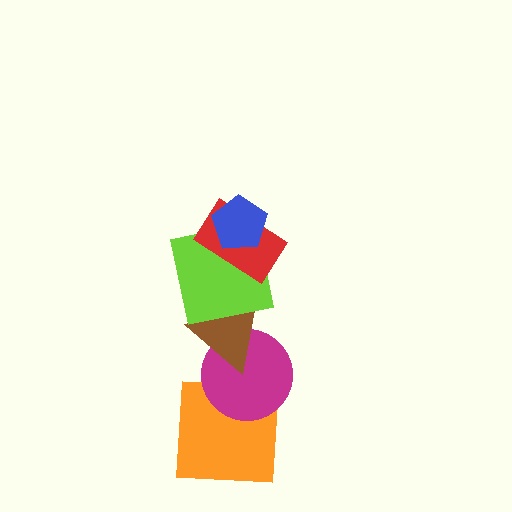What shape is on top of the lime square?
The red rectangle is on top of the lime square.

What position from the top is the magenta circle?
The magenta circle is 5th from the top.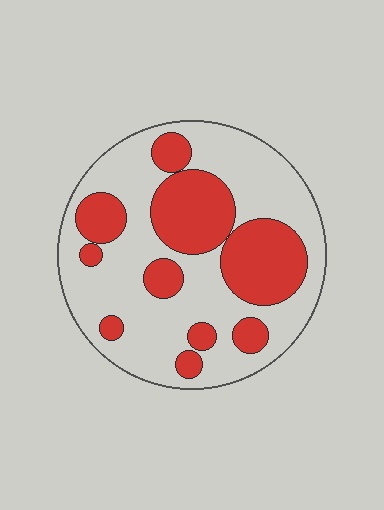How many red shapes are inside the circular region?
10.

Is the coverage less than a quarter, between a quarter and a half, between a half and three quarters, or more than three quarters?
Between a quarter and a half.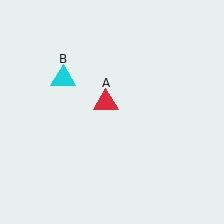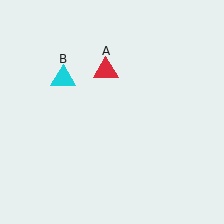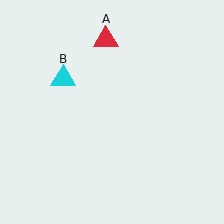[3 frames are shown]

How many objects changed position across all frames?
1 object changed position: red triangle (object A).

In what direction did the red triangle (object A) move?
The red triangle (object A) moved up.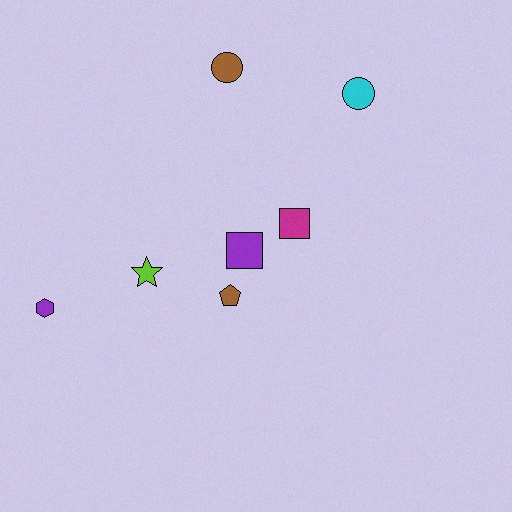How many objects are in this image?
There are 7 objects.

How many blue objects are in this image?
There are no blue objects.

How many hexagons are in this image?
There is 1 hexagon.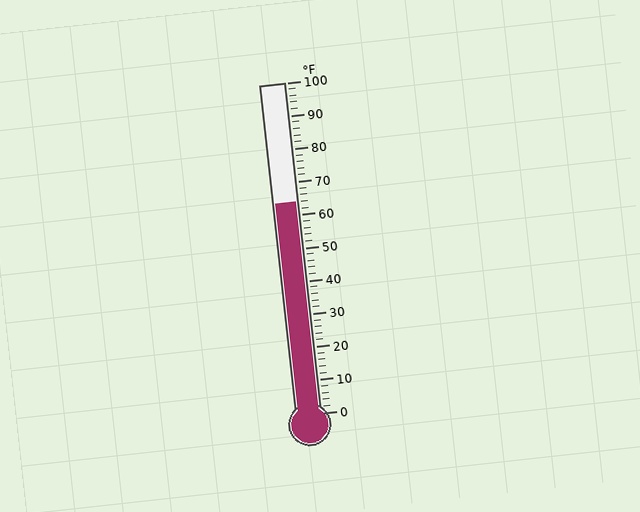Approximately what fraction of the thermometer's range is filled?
The thermometer is filled to approximately 65% of its range.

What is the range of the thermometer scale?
The thermometer scale ranges from 0°F to 100°F.